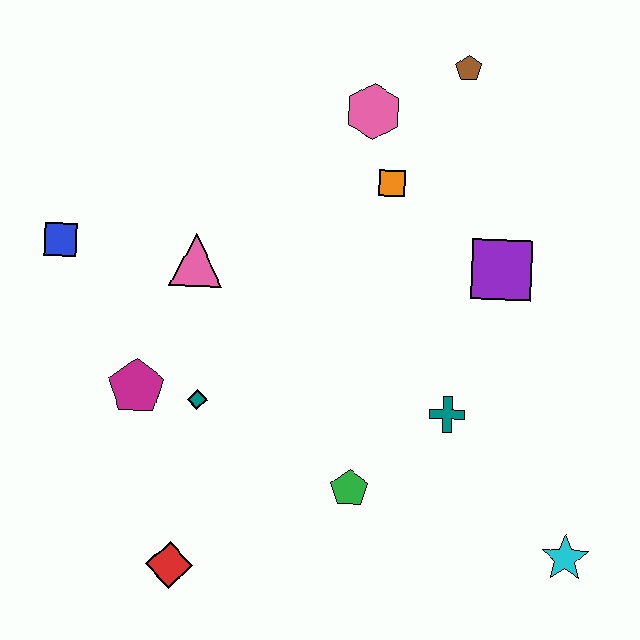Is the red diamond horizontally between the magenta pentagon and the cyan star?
Yes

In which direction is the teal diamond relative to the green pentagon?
The teal diamond is to the left of the green pentagon.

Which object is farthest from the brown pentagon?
The red diamond is farthest from the brown pentagon.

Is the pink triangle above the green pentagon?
Yes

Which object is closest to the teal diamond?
The magenta pentagon is closest to the teal diamond.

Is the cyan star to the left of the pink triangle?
No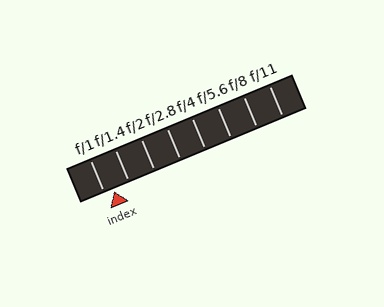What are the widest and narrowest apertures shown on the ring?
The widest aperture shown is f/1 and the narrowest is f/11.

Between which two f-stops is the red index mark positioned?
The index mark is between f/1 and f/1.4.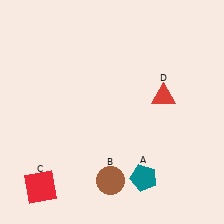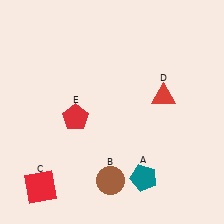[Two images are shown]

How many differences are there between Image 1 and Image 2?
There is 1 difference between the two images.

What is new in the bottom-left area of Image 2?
A red pentagon (E) was added in the bottom-left area of Image 2.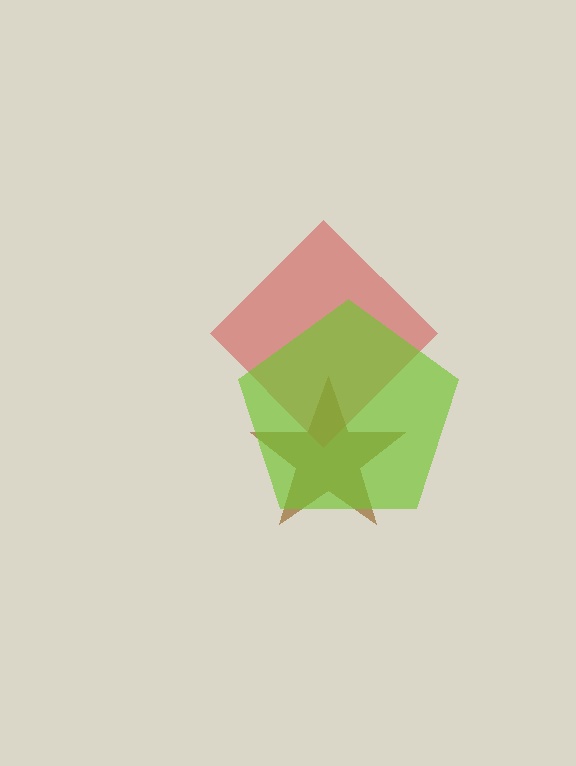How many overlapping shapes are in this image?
There are 3 overlapping shapes in the image.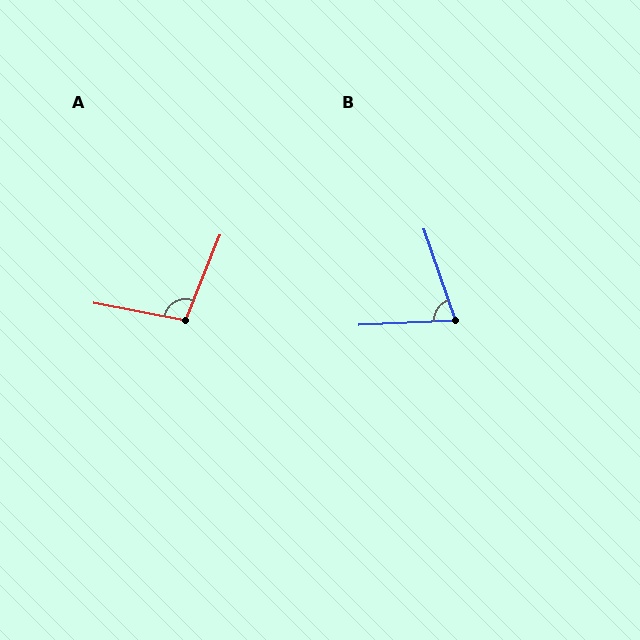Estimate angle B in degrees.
Approximately 74 degrees.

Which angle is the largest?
A, at approximately 101 degrees.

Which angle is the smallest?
B, at approximately 74 degrees.